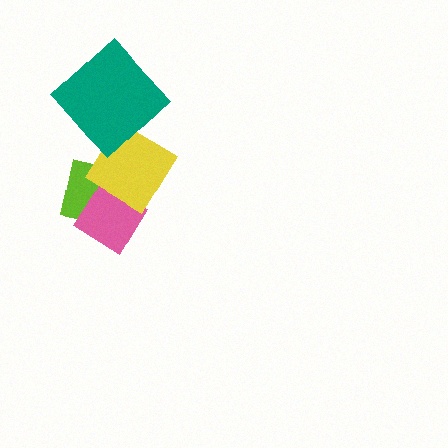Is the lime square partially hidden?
Yes, it is partially covered by another shape.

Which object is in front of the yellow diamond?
The teal diamond is in front of the yellow diamond.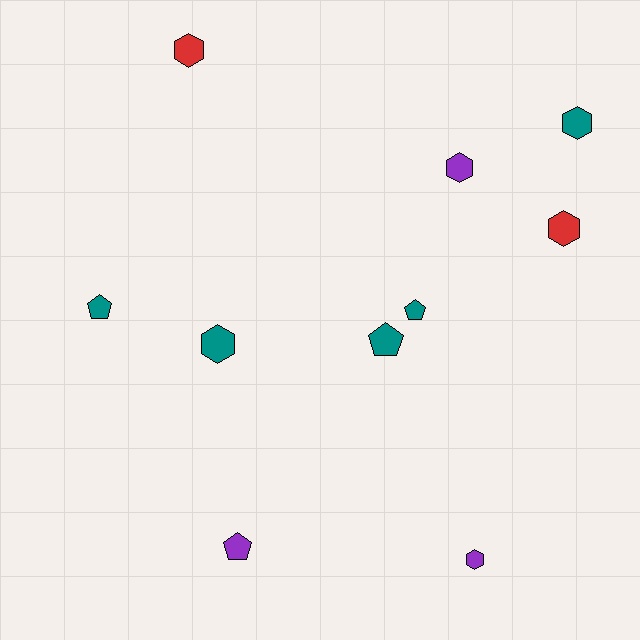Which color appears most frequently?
Teal, with 5 objects.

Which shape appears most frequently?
Hexagon, with 6 objects.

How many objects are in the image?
There are 10 objects.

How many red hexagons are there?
There are 2 red hexagons.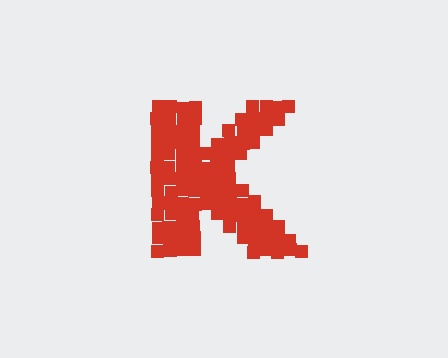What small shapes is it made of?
It is made of small squares.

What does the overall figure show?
The overall figure shows the letter K.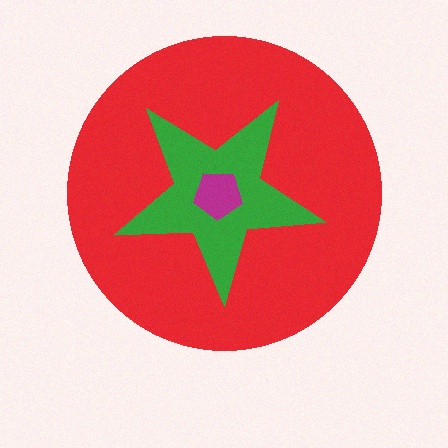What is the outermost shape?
The red circle.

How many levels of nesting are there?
3.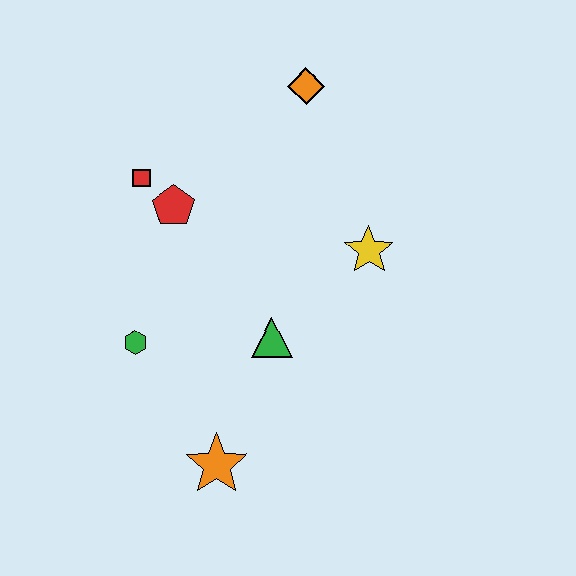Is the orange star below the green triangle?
Yes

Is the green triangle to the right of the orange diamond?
No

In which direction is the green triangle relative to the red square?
The green triangle is below the red square.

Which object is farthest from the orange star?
The orange diamond is farthest from the orange star.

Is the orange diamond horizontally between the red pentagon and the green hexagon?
No